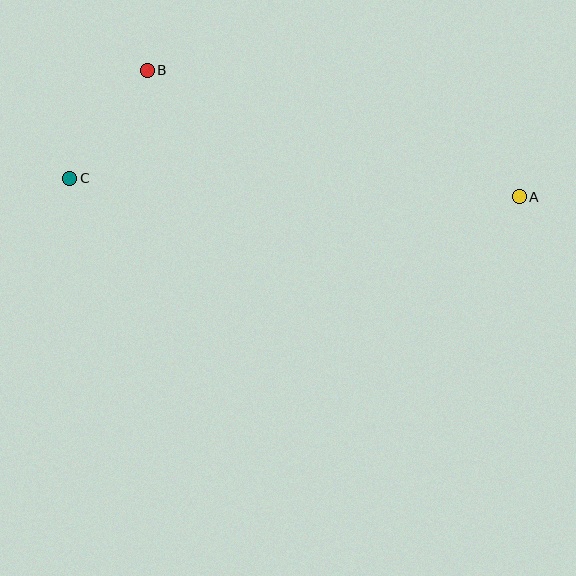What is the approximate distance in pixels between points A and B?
The distance between A and B is approximately 393 pixels.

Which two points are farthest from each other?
Points A and C are farthest from each other.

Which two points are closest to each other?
Points B and C are closest to each other.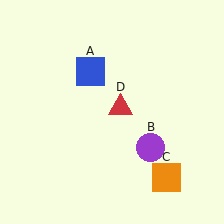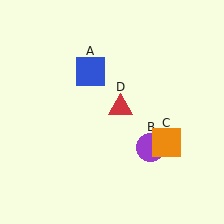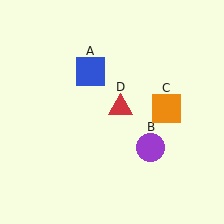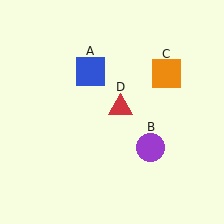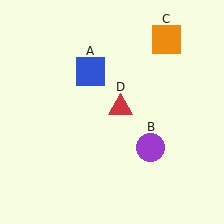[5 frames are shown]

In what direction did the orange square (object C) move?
The orange square (object C) moved up.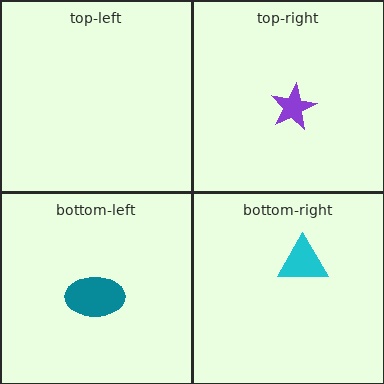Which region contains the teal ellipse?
The bottom-left region.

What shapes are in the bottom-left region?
The teal ellipse.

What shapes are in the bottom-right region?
The cyan triangle.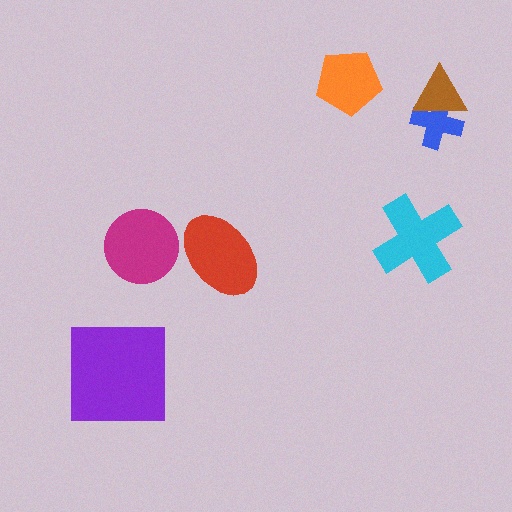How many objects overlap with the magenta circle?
0 objects overlap with the magenta circle.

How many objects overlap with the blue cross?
1 object overlaps with the blue cross.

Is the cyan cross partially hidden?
No, no other shape covers it.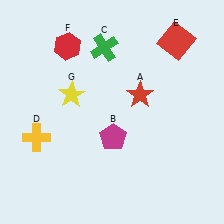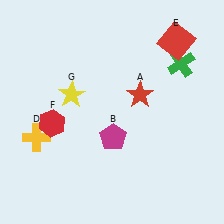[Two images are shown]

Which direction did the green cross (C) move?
The green cross (C) moved right.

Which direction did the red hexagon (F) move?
The red hexagon (F) moved down.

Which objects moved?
The objects that moved are: the green cross (C), the red hexagon (F).